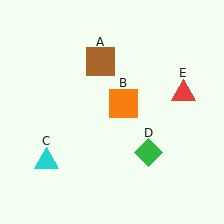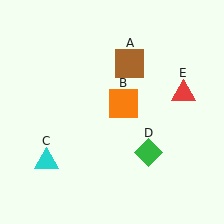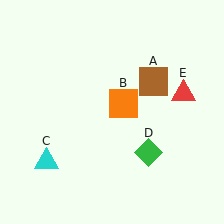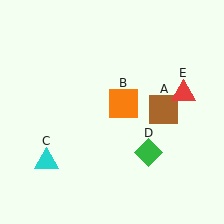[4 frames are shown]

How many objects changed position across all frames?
1 object changed position: brown square (object A).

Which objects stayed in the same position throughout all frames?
Orange square (object B) and cyan triangle (object C) and green diamond (object D) and red triangle (object E) remained stationary.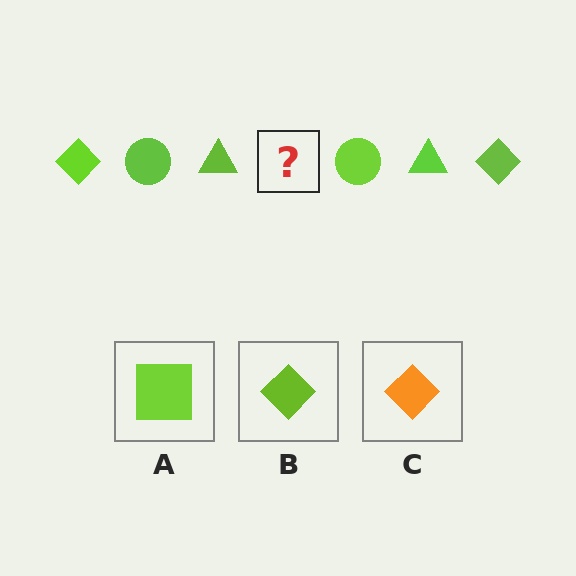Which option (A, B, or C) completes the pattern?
B.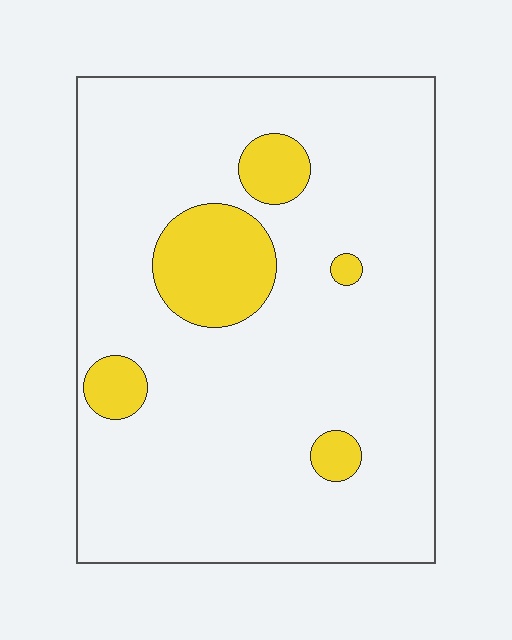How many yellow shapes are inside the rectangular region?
5.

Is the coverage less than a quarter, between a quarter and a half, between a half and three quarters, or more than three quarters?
Less than a quarter.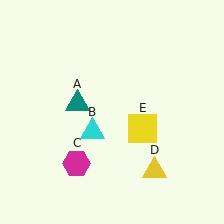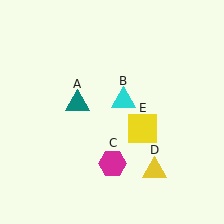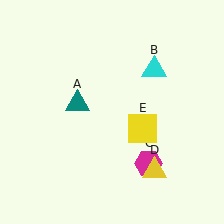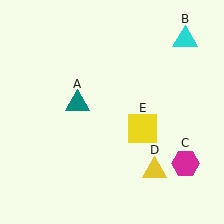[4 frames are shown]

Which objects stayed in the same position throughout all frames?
Teal triangle (object A) and yellow triangle (object D) and yellow square (object E) remained stationary.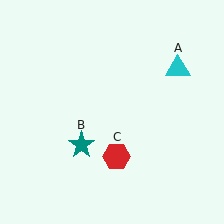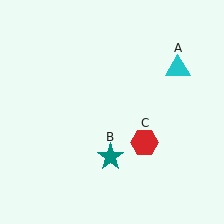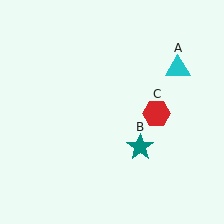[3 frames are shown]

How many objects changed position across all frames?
2 objects changed position: teal star (object B), red hexagon (object C).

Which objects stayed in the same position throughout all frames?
Cyan triangle (object A) remained stationary.